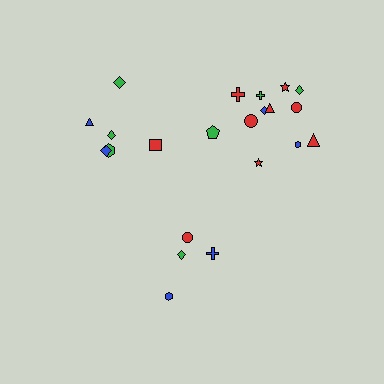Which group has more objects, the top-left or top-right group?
The top-right group.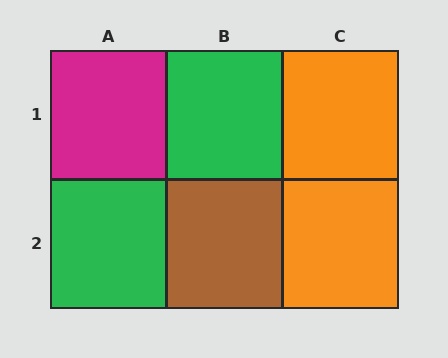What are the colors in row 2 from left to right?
Green, brown, orange.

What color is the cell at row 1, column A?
Magenta.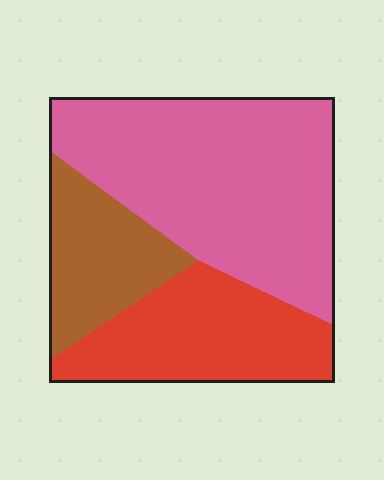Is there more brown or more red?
Red.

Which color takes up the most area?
Pink, at roughly 55%.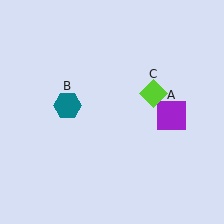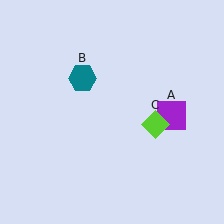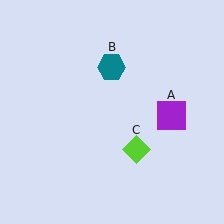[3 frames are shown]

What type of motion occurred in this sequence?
The teal hexagon (object B), lime diamond (object C) rotated clockwise around the center of the scene.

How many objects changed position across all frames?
2 objects changed position: teal hexagon (object B), lime diamond (object C).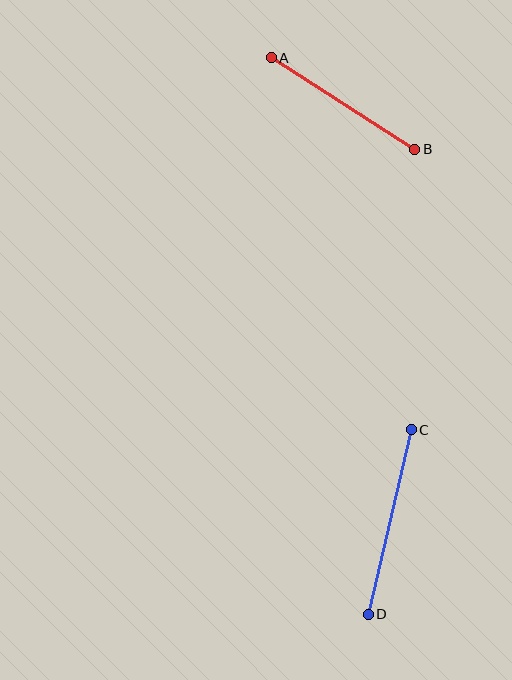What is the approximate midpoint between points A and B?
The midpoint is at approximately (343, 103) pixels.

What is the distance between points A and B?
The distance is approximately 170 pixels.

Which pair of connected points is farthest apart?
Points C and D are farthest apart.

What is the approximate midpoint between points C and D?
The midpoint is at approximately (390, 522) pixels.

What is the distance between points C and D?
The distance is approximately 189 pixels.